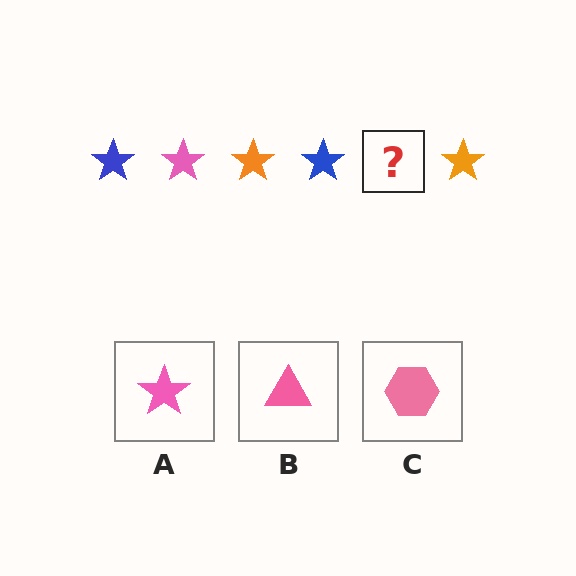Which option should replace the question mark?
Option A.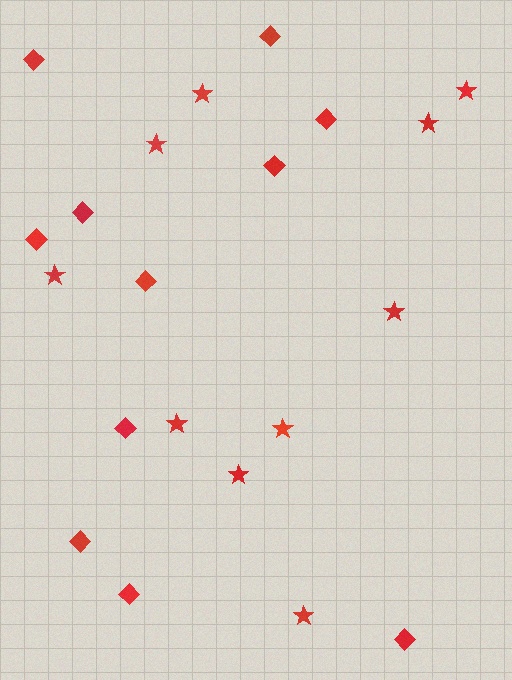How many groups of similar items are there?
There are 2 groups: one group of diamonds (11) and one group of stars (10).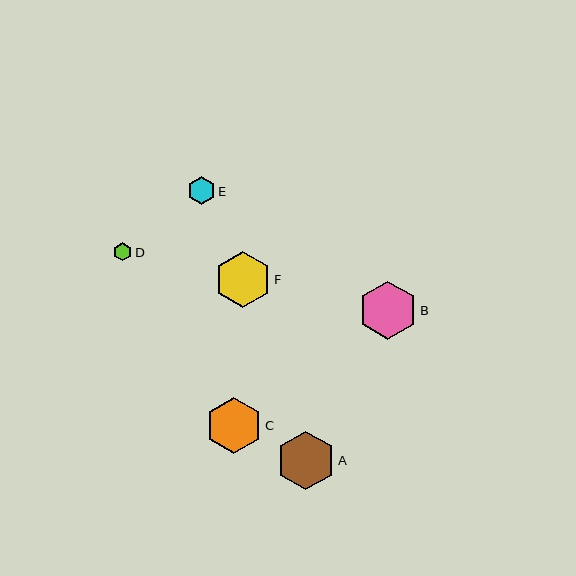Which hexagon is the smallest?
Hexagon D is the smallest with a size of approximately 18 pixels.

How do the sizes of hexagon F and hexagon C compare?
Hexagon F and hexagon C are approximately the same size.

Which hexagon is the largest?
Hexagon A is the largest with a size of approximately 59 pixels.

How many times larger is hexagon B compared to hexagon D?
Hexagon B is approximately 3.1 times the size of hexagon D.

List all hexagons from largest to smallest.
From largest to smallest: A, B, F, C, E, D.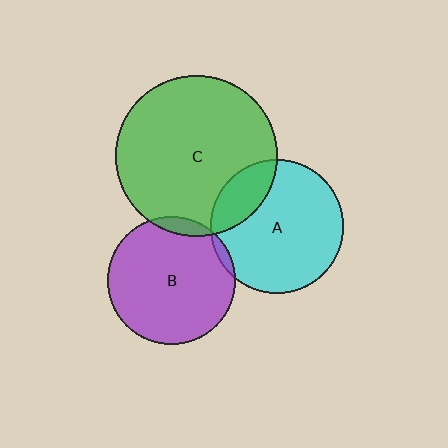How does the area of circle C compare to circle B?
Approximately 1.6 times.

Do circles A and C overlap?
Yes.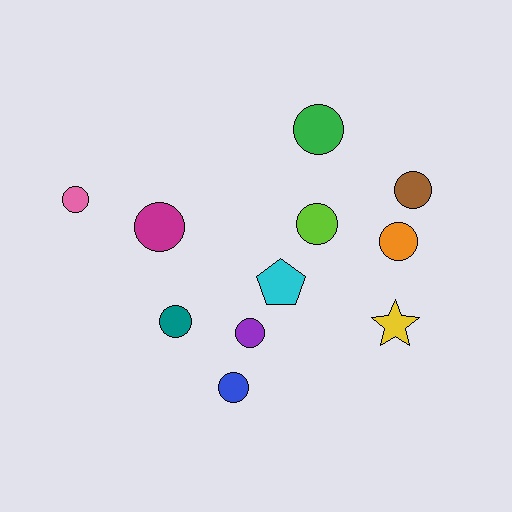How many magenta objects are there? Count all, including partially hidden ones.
There is 1 magenta object.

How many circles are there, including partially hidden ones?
There are 9 circles.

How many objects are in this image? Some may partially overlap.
There are 11 objects.